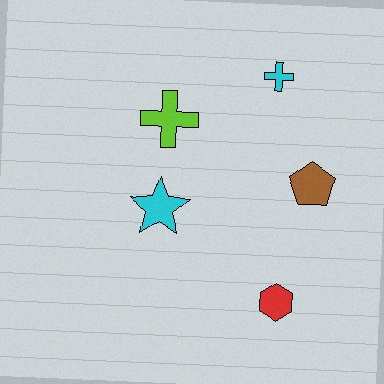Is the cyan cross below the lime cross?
No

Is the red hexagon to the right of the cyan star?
Yes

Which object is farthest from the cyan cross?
The red hexagon is farthest from the cyan cross.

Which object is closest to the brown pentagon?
The cyan cross is closest to the brown pentagon.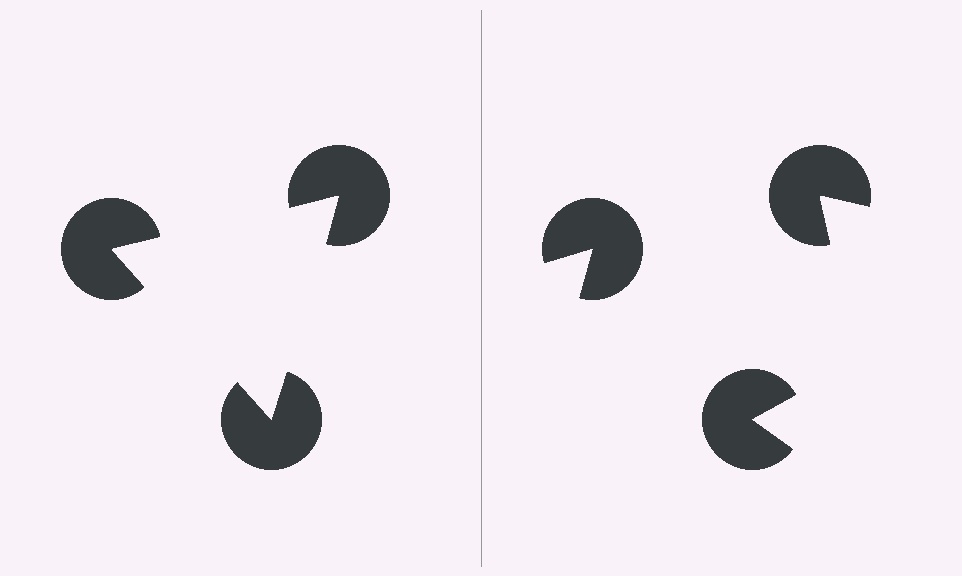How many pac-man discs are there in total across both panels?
6 — 3 on each side.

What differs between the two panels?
The pac-man discs are positioned identically on both sides; only the wedge orientations differ. On the left they align to a triangle; on the right they are misaligned.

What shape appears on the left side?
An illusory triangle.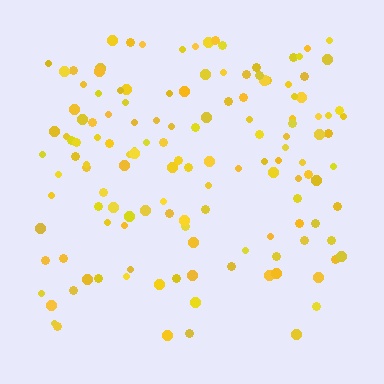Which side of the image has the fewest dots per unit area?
The bottom.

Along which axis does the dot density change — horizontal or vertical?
Vertical.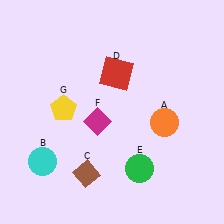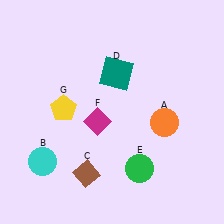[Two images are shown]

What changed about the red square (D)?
In Image 1, D is red. In Image 2, it changed to teal.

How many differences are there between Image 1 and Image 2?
There is 1 difference between the two images.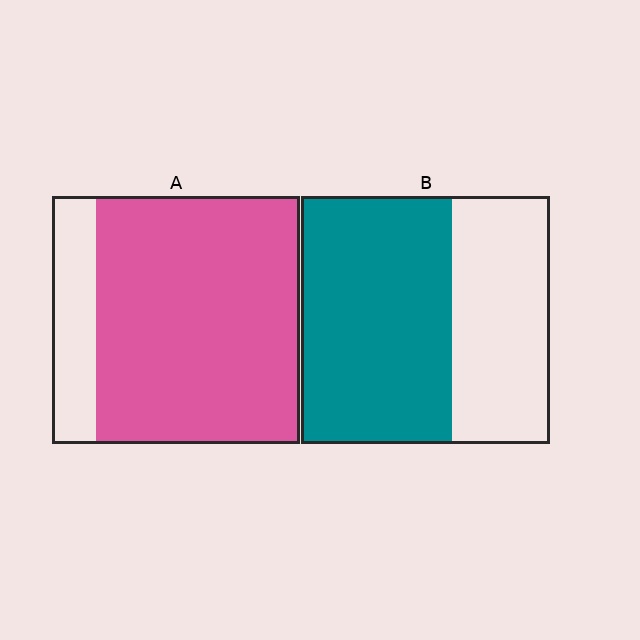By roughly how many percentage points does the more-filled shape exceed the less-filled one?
By roughly 20 percentage points (A over B).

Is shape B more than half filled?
Yes.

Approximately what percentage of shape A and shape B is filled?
A is approximately 80% and B is approximately 60%.